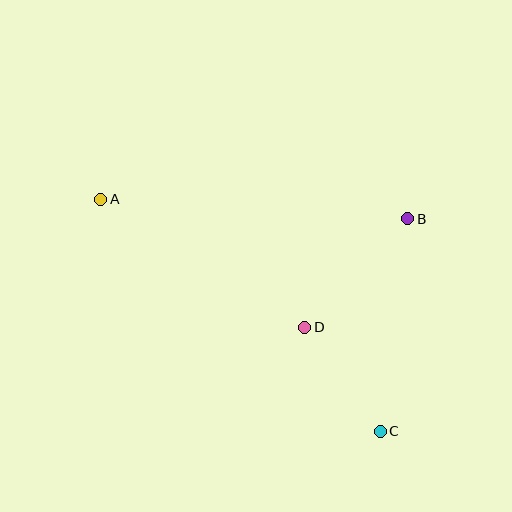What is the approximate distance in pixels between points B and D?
The distance between B and D is approximately 149 pixels.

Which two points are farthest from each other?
Points A and C are farthest from each other.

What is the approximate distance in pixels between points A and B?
The distance between A and B is approximately 307 pixels.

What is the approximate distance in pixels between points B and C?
The distance between B and C is approximately 214 pixels.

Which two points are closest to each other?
Points C and D are closest to each other.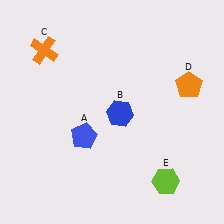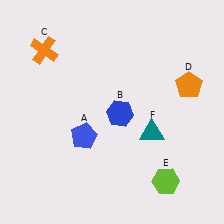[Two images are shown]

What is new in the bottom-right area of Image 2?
A teal triangle (F) was added in the bottom-right area of Image 2.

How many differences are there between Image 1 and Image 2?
There is 1 difference between the two images.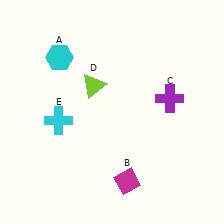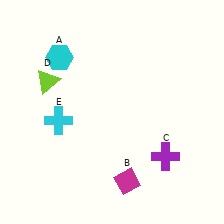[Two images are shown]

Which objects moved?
The objects that moved are: the purple cross (C), the lime triangle (D).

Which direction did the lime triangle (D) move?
The lime triangle (D) moved left.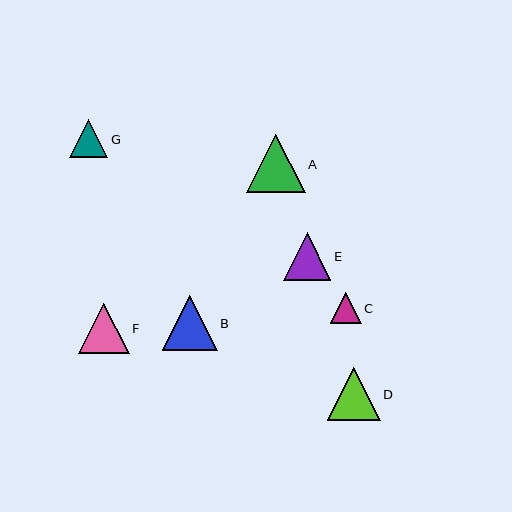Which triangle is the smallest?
Triangle C is the smallest with a size of approximately 31 pixels.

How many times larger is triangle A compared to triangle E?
Triangle A is approximately 1.2 times the size of triangle E.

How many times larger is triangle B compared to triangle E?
Triangle B is approximately 1.2 times the size of triangle E.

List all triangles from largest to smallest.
From largest to smallest: A, B, D, F, E, G, C.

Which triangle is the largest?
Triangle A is the largest with a size of approximately 59 pixels.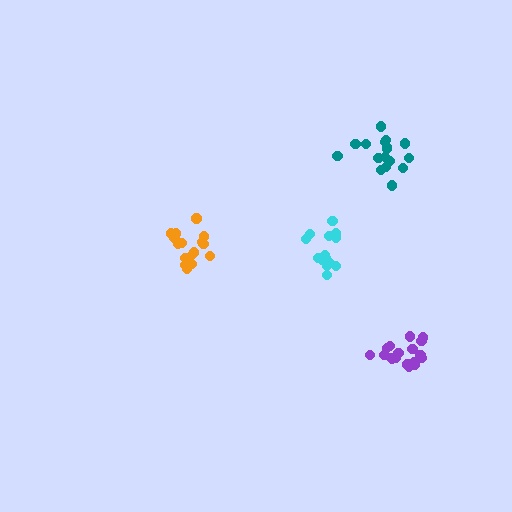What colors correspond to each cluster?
The clusters are colored: orange, cyan, teal, purple.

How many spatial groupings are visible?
There are 4 spatial groupings.